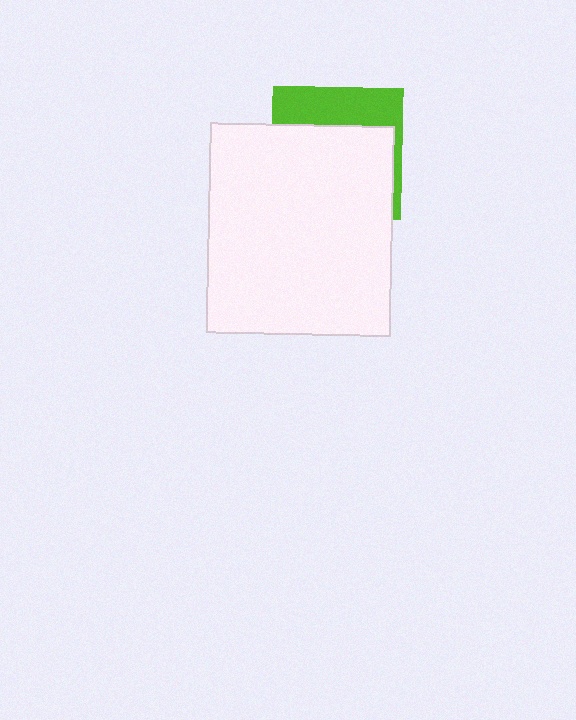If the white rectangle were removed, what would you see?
You would see the complete lime square.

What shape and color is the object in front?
The object in front is a white rectangle.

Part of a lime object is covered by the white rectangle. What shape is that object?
It is a square.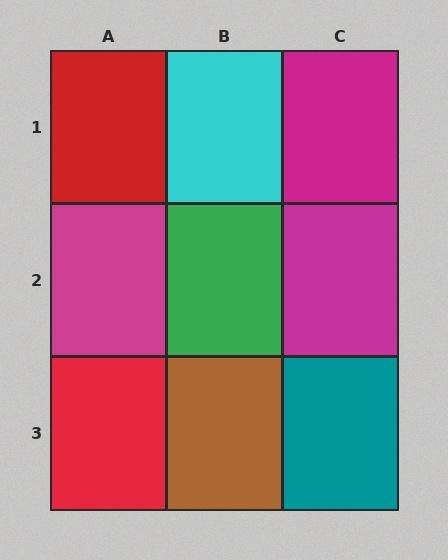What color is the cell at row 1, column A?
Red.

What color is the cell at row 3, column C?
Teal.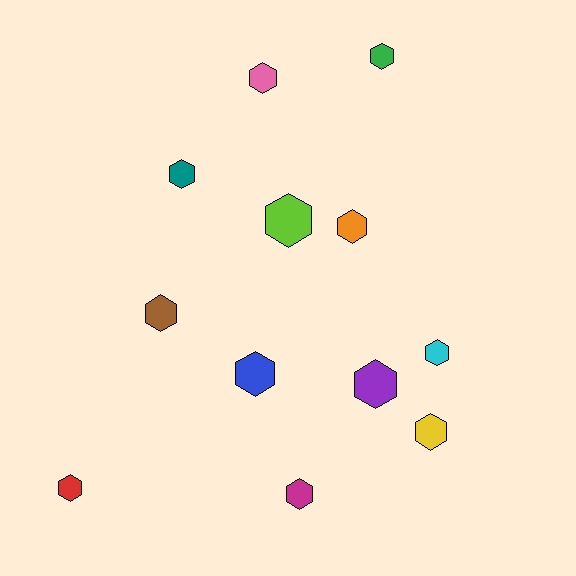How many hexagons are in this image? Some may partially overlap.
There are 12 hexagons.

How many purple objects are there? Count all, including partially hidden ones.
There is 1 purple object.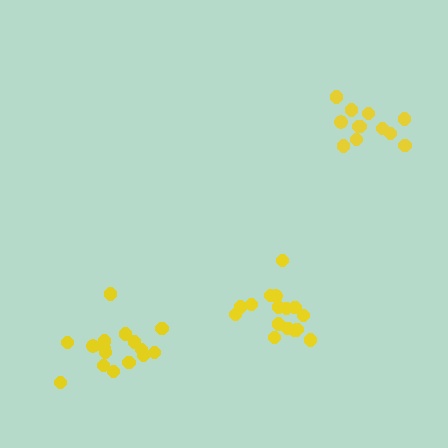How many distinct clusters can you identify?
There are 3 distinct clusters.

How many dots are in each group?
Group 1: 16 dots, Group 2: 17 dots, Group 3: 12 dots (45 total).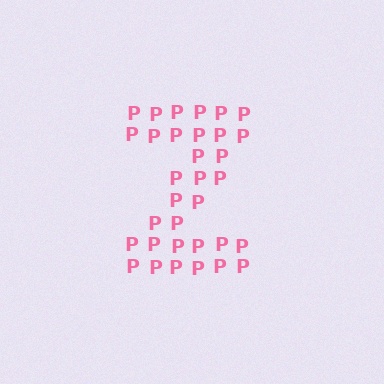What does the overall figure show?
The overall figure shows the letter Z.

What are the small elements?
The small elements are letter P's.